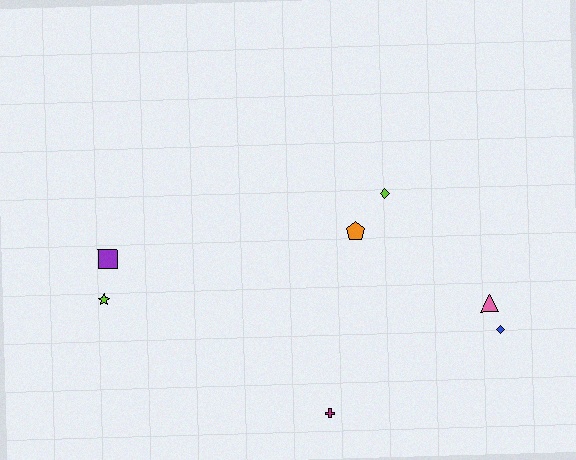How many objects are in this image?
There are 7 objects.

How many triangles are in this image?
There is 1 triangle.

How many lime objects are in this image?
There are 2 lime objects.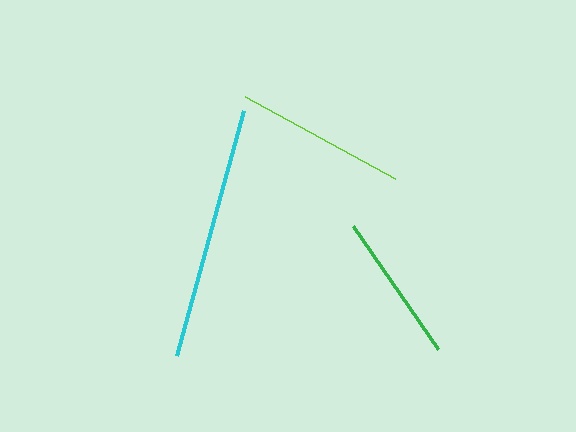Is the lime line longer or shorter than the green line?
The lime line is longer than the green line.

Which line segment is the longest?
The cyan line is the longest at approximately 255 pixels.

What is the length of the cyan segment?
The cyan segment is approximately 255 pixels long.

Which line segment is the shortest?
The green line is the shortest at approximately 150 pixels.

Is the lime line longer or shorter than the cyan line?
The cyan line is longer than the lime line.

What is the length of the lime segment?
The lime segment is approximately 170 pixels long.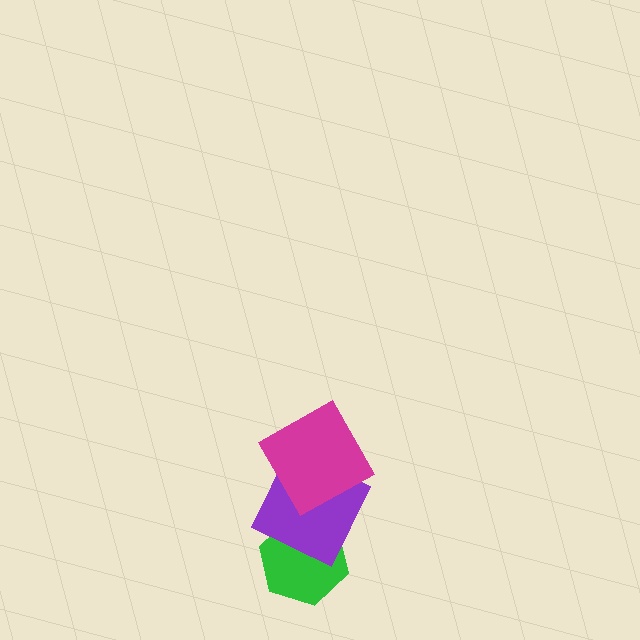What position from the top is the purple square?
The purple square is 2nd from the top.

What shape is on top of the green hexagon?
The purple square is on top of the green hexagon.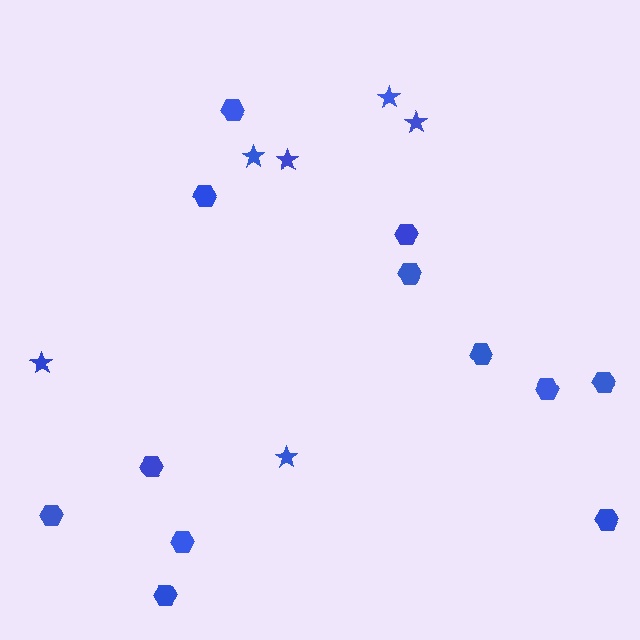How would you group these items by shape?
There are 2 groups: one group of hexagons (12) and one group of stars (6).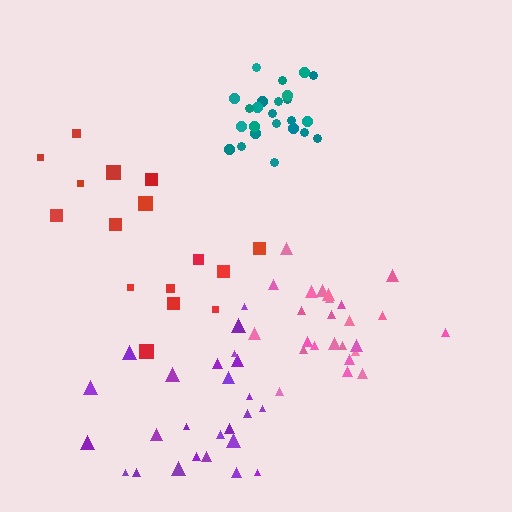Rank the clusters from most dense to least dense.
teal, pink, purple, red.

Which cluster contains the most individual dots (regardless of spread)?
Pink (25).